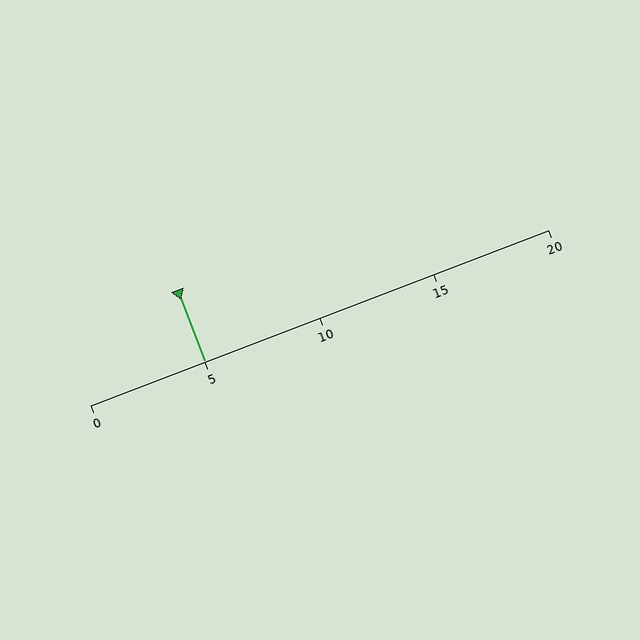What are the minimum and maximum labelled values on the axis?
The axis runs from 0 to 20.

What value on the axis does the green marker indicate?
The marker indicates approximately 5.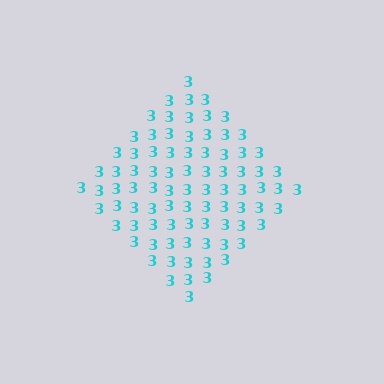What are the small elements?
The small elements are digit 3's.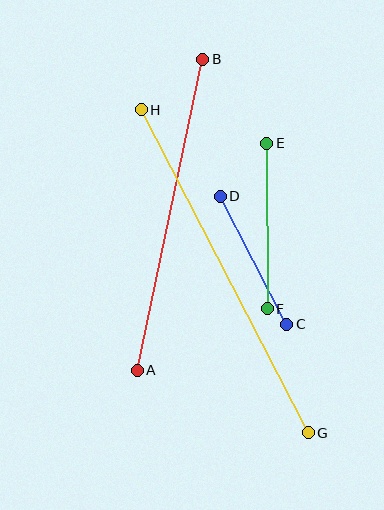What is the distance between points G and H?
The distance is approximately 363 pixels.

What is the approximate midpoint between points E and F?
The midpoint is at approximately (267, 226) pixels.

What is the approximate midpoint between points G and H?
The midpoint is at approximately (225, 271) pixels.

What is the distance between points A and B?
The distance is approximately 318 pixels.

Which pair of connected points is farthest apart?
Points G and H are farthest apart.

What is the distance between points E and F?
The distance is approximately 165 pixels.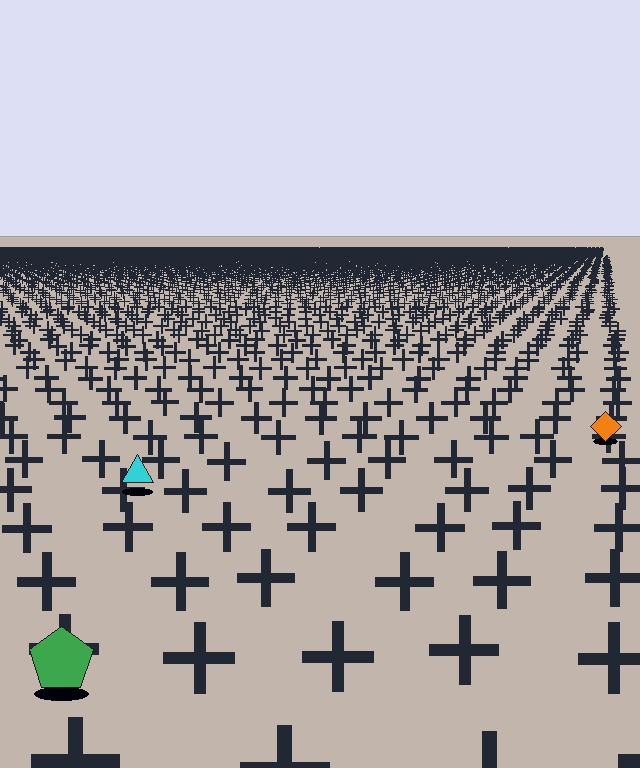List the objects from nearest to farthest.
From nearest to farthest: the green pentagon, the cyan triangle, the orange diamond.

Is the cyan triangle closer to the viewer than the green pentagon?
No. The green pentagon is closer — you can tell from the texture gradient: the ground texture is coarser near it.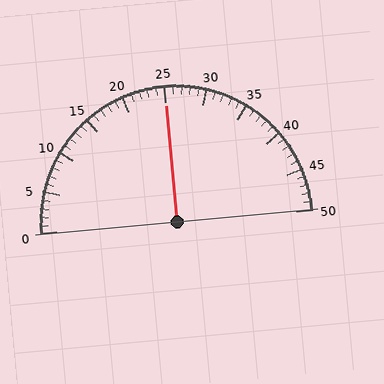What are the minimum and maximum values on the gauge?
The gauge ranges from 0 to 50.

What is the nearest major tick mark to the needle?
The nearest major tick mark is 25.